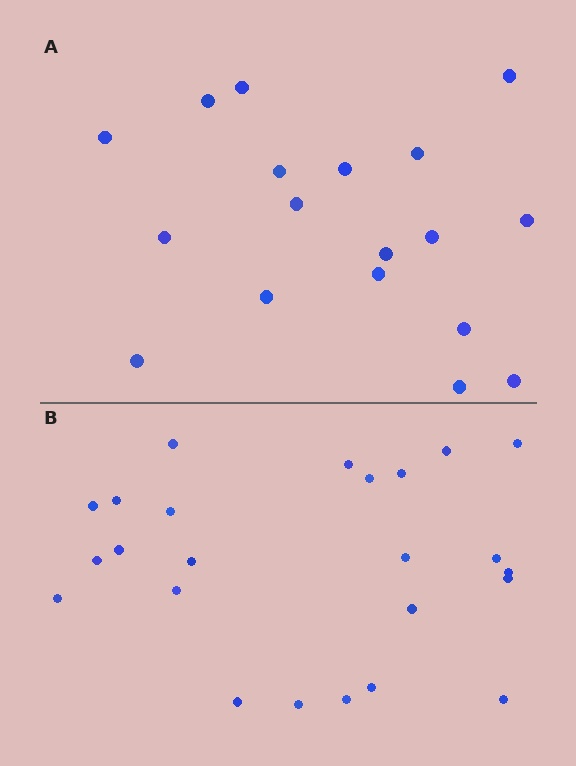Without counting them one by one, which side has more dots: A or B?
Region B (the bottom region) has more dots.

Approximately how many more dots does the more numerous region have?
Region B has about 6 more dots than region A.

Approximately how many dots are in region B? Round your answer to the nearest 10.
About 20 dots. (The exact count is 24, which rounds to 20.)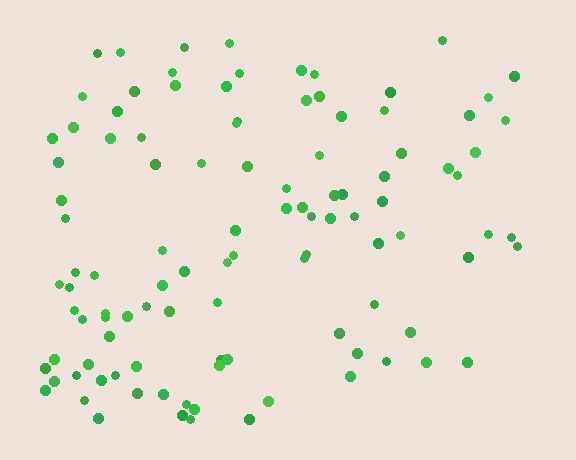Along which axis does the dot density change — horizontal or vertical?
Horizontal.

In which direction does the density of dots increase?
From right to left, with the left side densest.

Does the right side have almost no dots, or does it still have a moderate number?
Still a moderate number, just noticeably fewer than the left.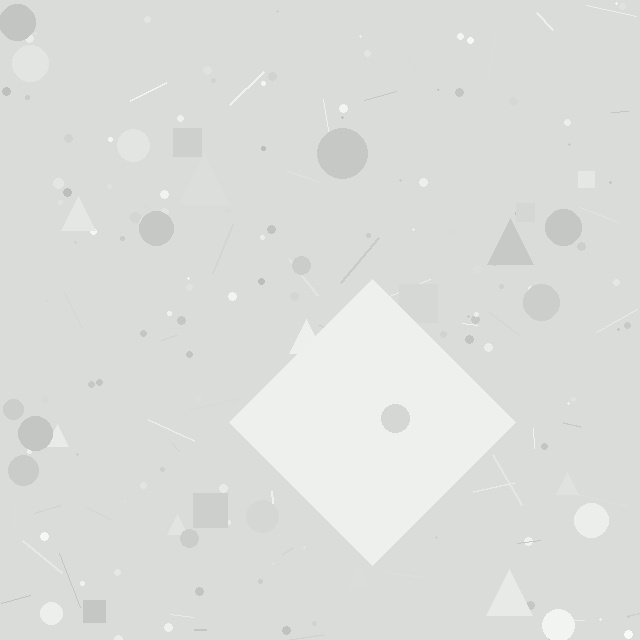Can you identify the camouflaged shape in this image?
The camouflaged shape is a diamond.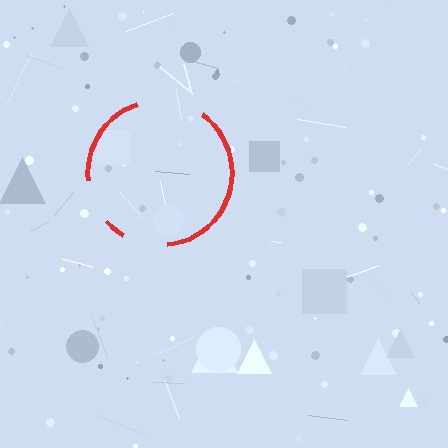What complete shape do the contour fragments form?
The contour fragments form a circle.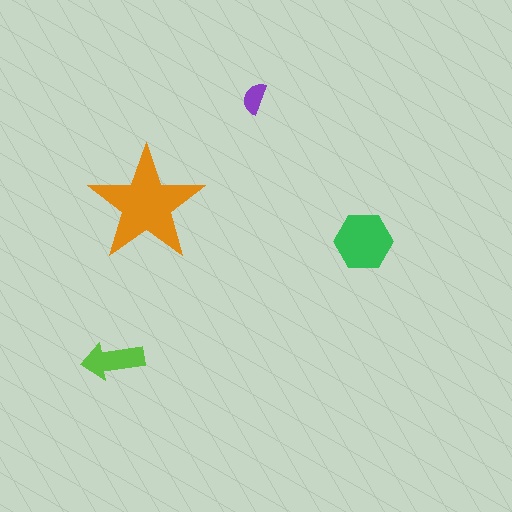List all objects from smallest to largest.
The purple semicircle, the lime arrow, the green hexagon, the orange star.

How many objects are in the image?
There are 4 objects in the image.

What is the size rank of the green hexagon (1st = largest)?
2nd.